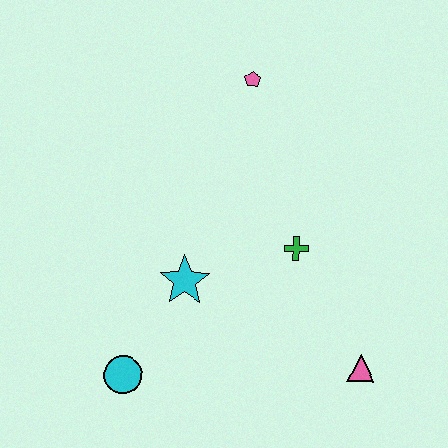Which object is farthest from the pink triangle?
The pink pentagon is farthest from the pink triangle.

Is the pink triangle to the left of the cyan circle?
No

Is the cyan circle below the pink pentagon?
Yes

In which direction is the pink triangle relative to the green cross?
The pink triangle is below the green cross.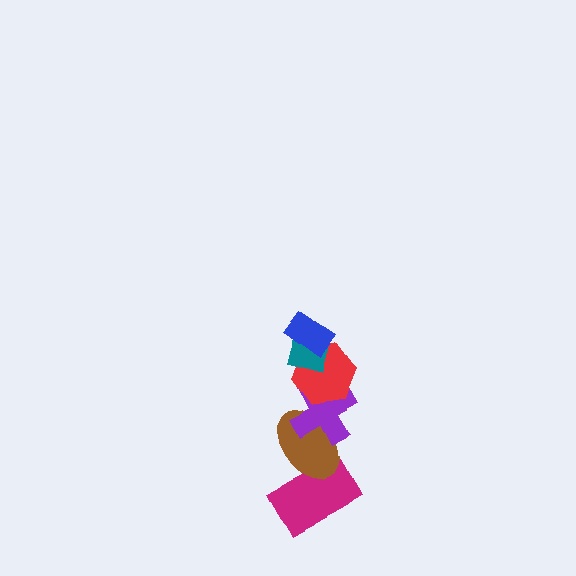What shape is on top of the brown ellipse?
The purple cross is on top of the brown ellipse.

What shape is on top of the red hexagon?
The teal diamond is on top of the red hexagon.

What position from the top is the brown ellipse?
The brown ellipse is 5th from the top.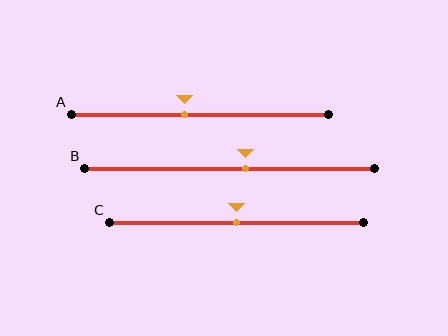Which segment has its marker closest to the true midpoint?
Segment C has its marker closest to the true midpoint.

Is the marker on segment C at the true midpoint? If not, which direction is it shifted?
Yes, the marker on segment C is at the true midpoint.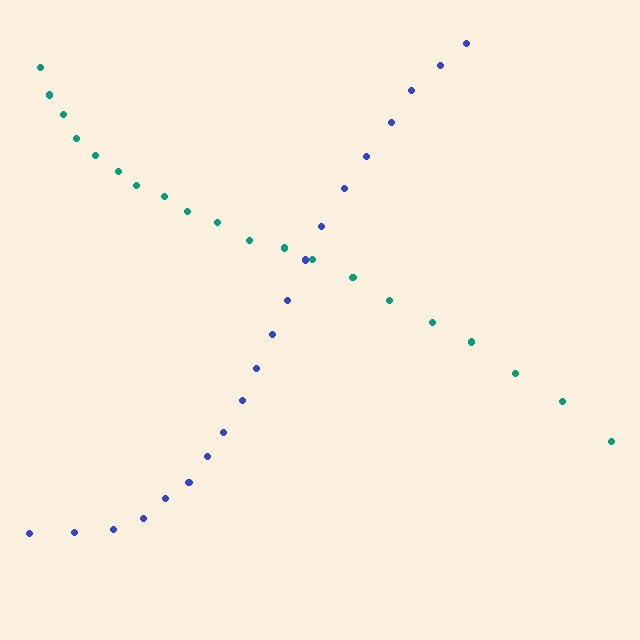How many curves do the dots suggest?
There are 2 distinct paths.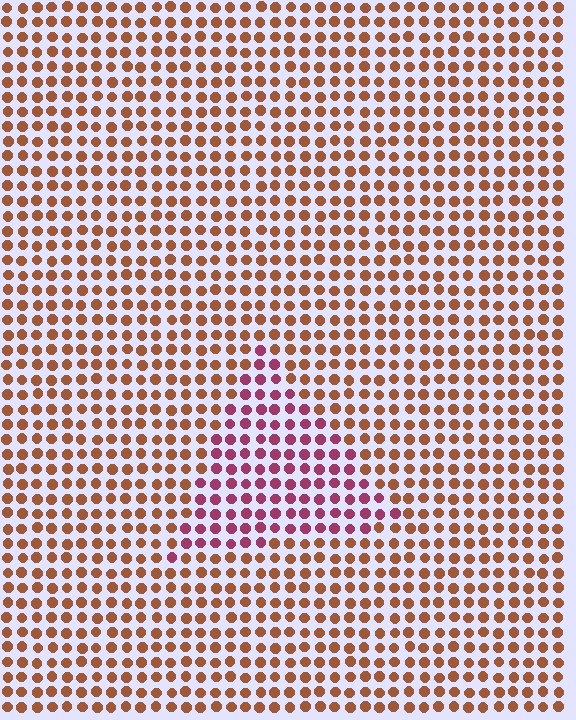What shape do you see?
I see a triangle.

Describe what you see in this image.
The image is filled with small brown elements in a uniform arrangement. A triangle-shaped region is visible where the elements are tinted to a slightly different hue, forming a subtle color boundary.